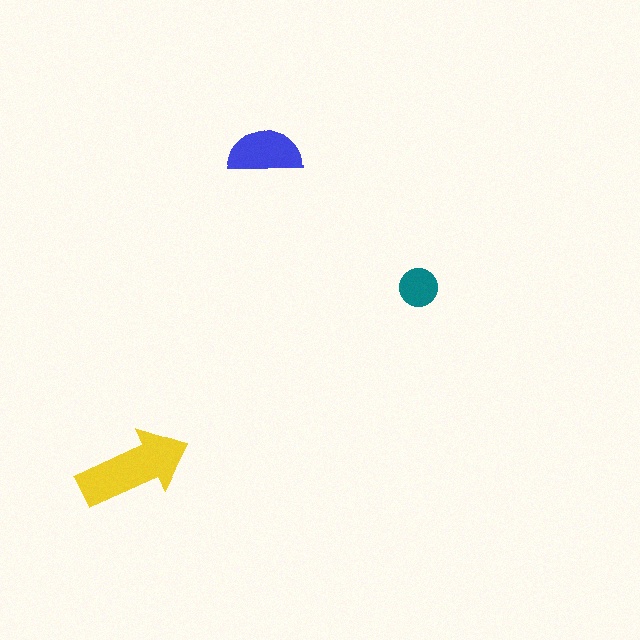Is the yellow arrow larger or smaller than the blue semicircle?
Larger.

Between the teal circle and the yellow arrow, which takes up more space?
The yellow arrow.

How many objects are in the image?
There are 3 objects in the image.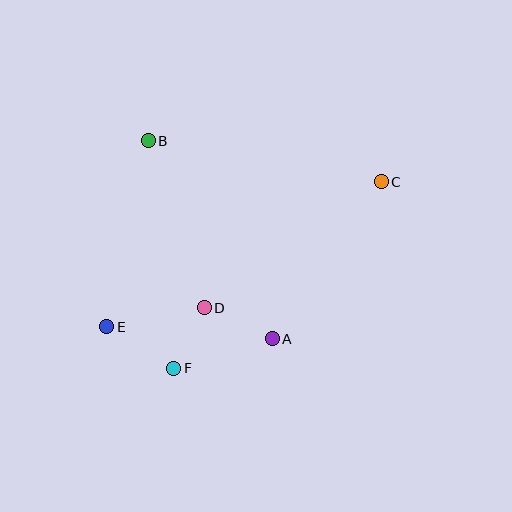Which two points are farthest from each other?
Points C and E are farthest from each other.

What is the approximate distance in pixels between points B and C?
The distance between B and C is approximately 237 pixels.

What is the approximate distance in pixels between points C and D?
The distance between C and D is approximately 217 pixels.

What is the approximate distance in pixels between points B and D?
The distance between B and D is approximately 176 pixels.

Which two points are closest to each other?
Points D and F are closest to each other.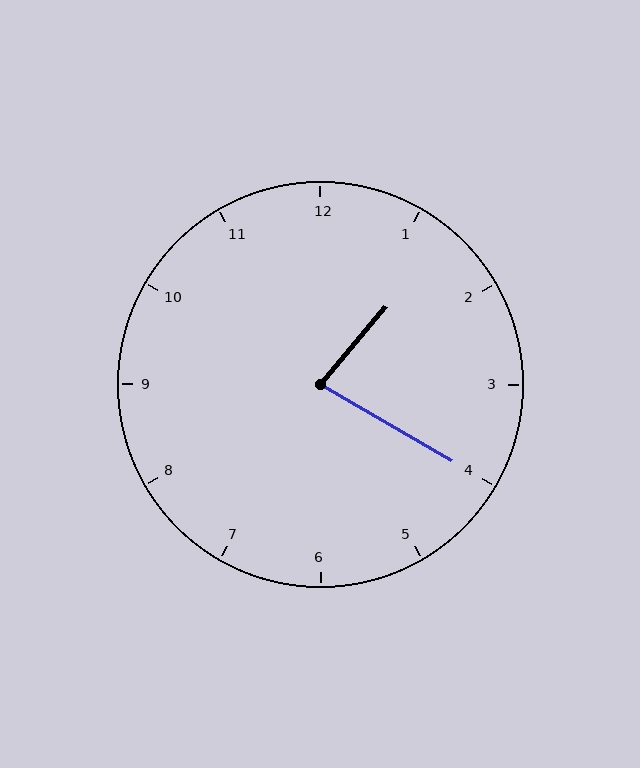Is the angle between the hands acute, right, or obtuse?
It is acute.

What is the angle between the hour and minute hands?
Approximately 80 degrees.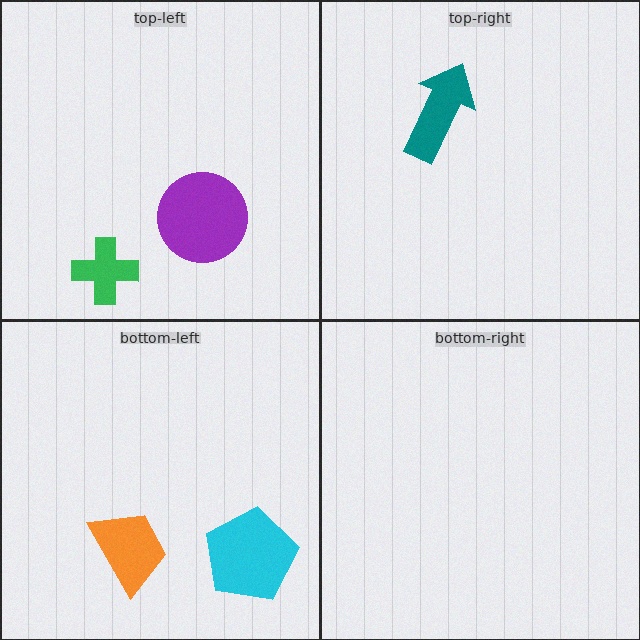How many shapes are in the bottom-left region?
2.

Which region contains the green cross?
The top-left region.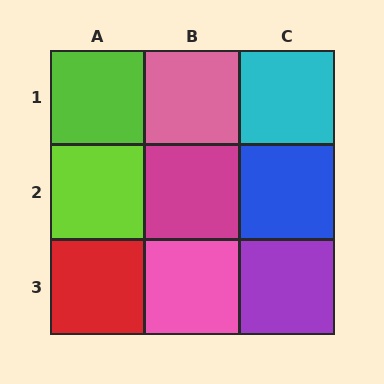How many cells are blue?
1 cell is blue.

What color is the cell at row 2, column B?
Magenta.